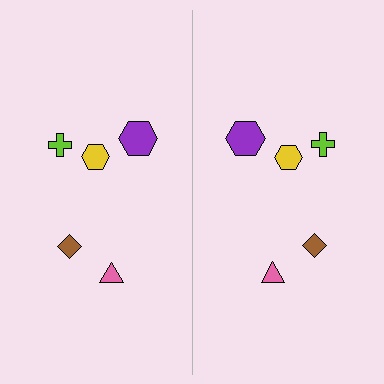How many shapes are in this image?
There are 10 shapes in this image.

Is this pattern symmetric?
Yes, this pattern has bilateral (reflection) symmetry.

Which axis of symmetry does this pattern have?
The pattern has a vertical axis of symmetry running through the center of the image.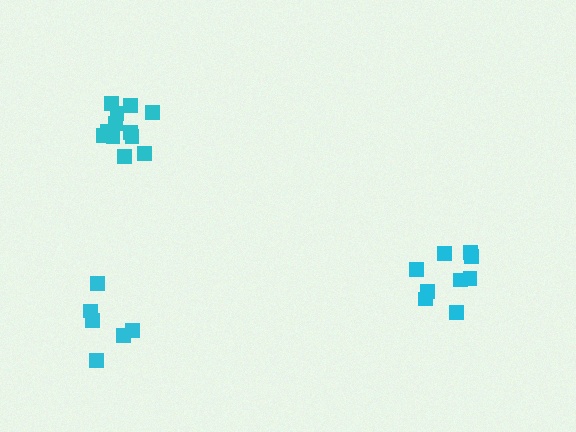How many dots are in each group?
Group 1: 6 dots, Group 2: 12 dots, Group 3: 9 dots (27 total).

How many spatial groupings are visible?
There are 3 spatial groupings.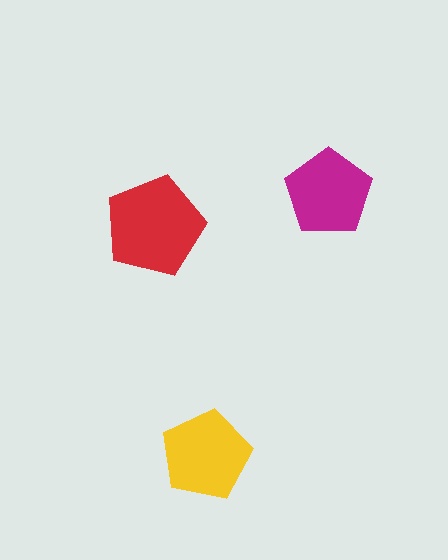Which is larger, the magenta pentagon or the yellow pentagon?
The yellow one.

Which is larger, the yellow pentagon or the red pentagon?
The red one.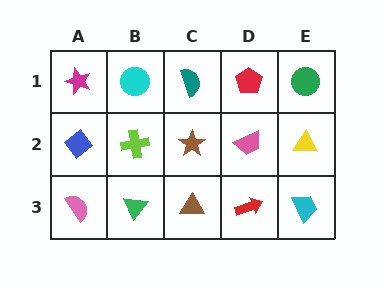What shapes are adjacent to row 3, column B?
A lime cross (row 2, column B), a pink semicircle (row 3, column A), a brown triangle (row 3, column C).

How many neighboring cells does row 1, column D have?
3.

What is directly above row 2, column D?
A red pentagon.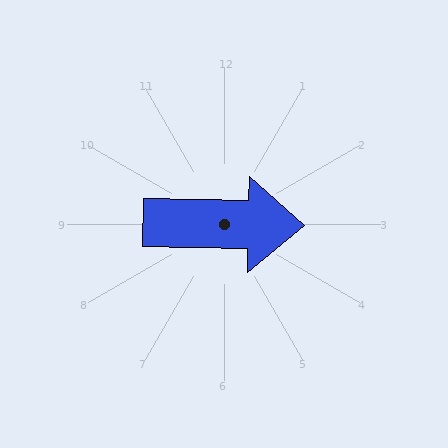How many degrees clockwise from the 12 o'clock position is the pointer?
Approximately 91 degrees.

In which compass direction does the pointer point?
East.